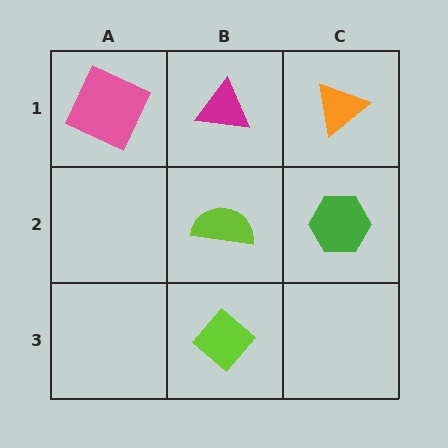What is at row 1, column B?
A magenta triangle.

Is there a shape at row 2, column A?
No, that cell is empty.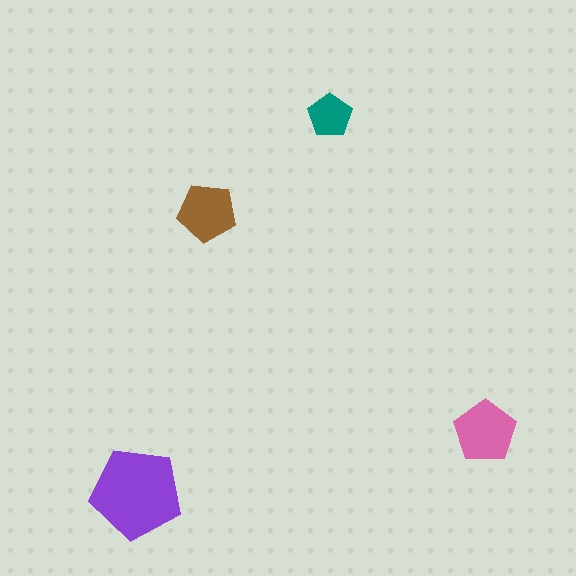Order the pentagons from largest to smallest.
the purple one, the pink one, the brown one, the teal one.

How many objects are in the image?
There are 4 objects in the image.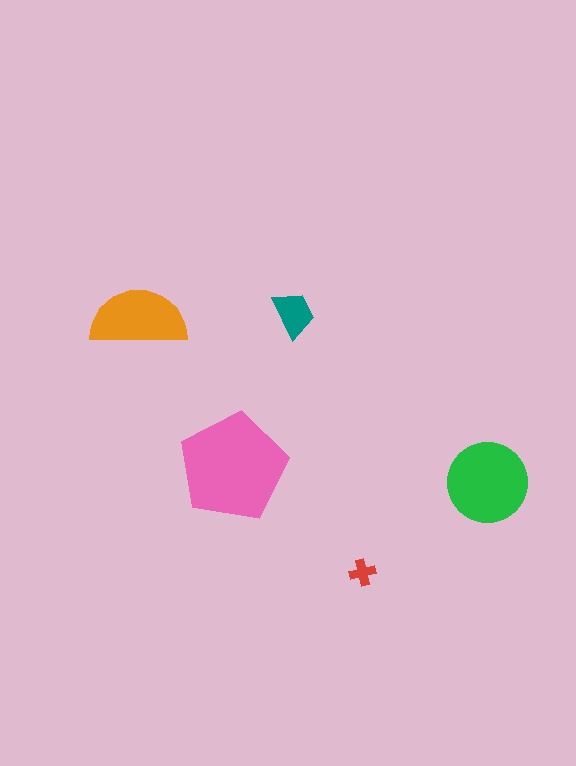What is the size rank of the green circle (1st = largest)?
2nd.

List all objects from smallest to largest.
The red cross, the teal trapezoid, the orange semicircle, the green circle, the pink pentagon.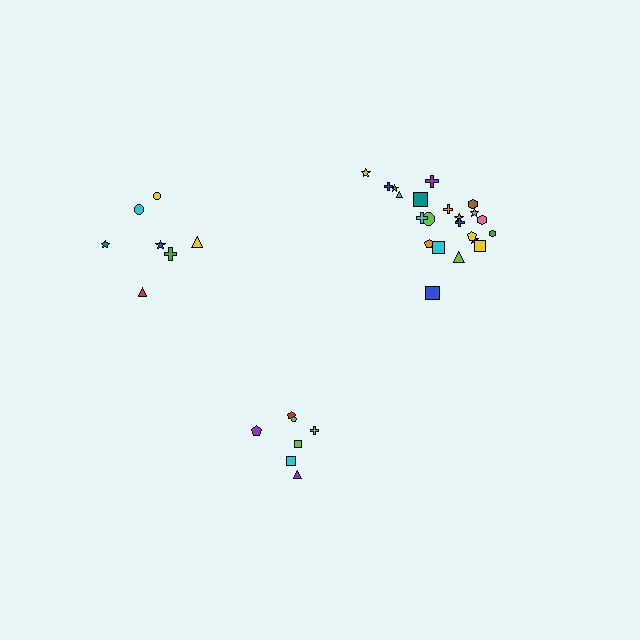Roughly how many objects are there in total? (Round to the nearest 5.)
Roughly 35 objects in total.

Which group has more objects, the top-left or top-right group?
The top-right group.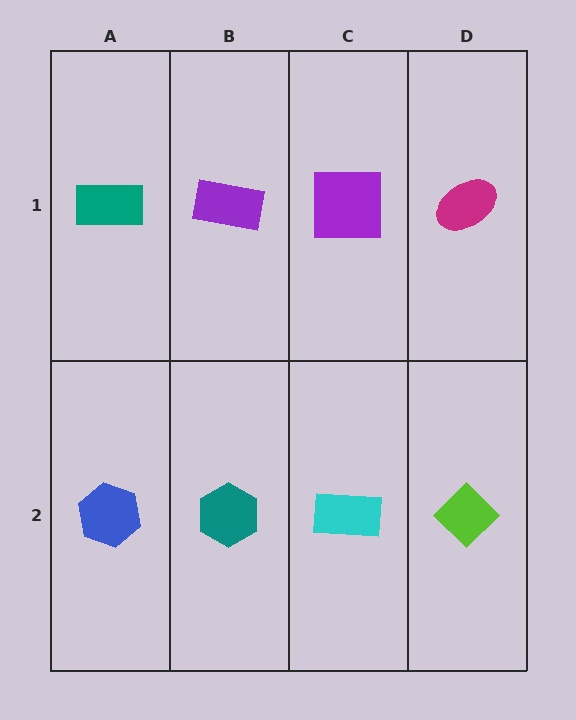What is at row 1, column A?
A teal rectangle.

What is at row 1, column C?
A purple square.